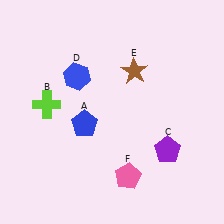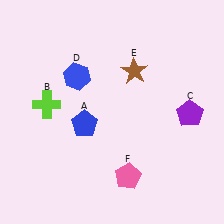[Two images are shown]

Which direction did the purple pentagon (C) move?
The purple pentagon (C) moved up.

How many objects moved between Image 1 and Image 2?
1 object moved between the two images.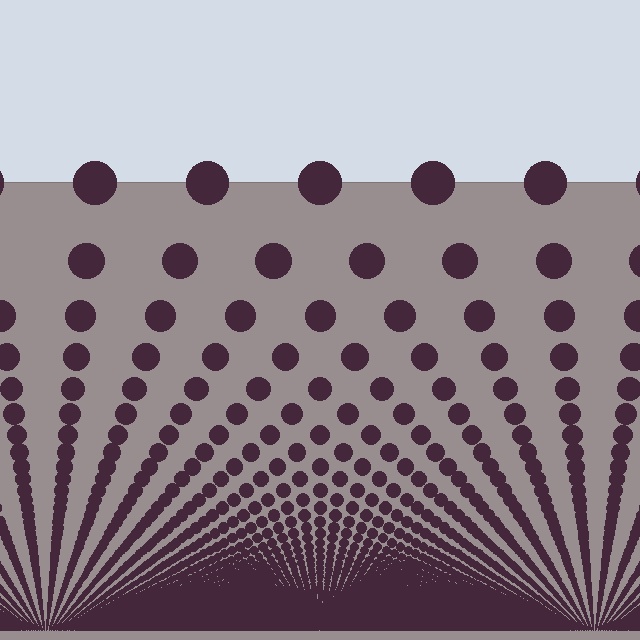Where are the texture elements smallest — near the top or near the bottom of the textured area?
Near the bottom.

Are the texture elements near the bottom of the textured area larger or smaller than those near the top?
Smaller. The gradient is inverted — elements near the bottom are smaller and denser.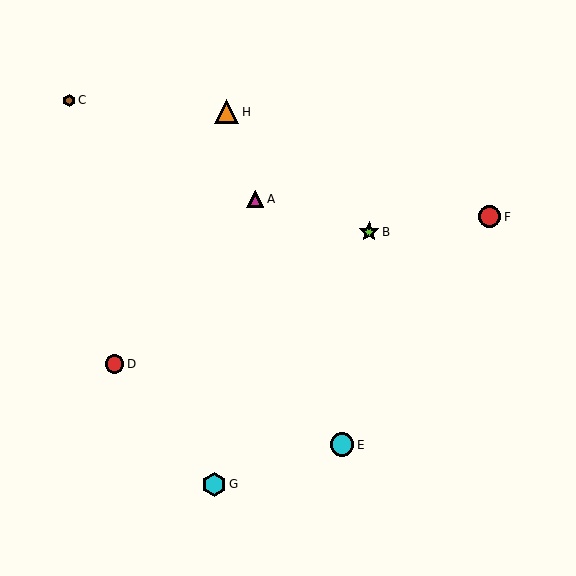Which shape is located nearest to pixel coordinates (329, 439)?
The cyan circle (labeled E) at (342, 445) is nearest to that location.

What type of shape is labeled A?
Shape A is a magenta triangle.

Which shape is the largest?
The orange triangle (labeled H) is the largest.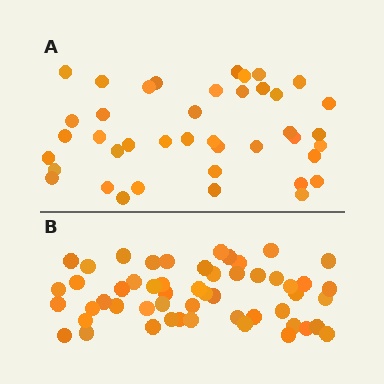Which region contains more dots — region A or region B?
Region B (the bottom region) has more dots.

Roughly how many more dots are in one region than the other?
Region B has roughly 12 or so more dots than region A.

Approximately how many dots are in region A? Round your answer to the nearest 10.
About 40 dots. (The exact count is 41, which rounds to 40.)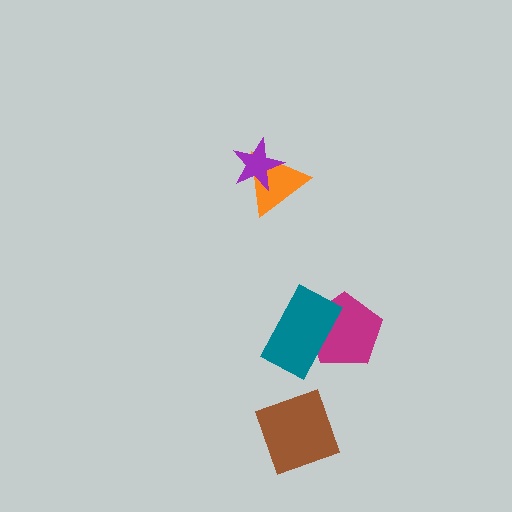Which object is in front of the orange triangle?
The purple star is in front of the orange triangle.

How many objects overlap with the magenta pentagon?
1 object overlaps with the magenta pentagon.